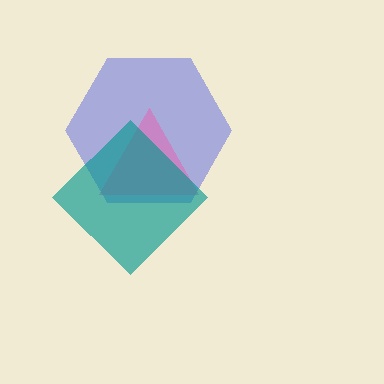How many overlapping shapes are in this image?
There are 3 overlapping shapes in the image.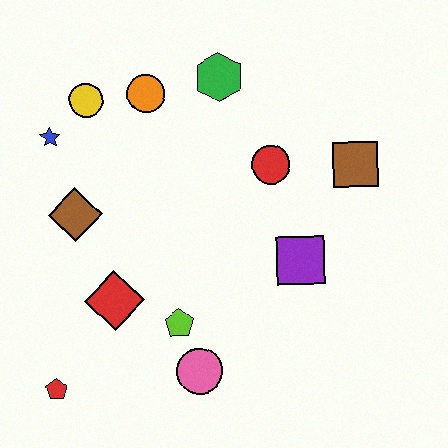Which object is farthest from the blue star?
The brown square is farthest from the blue star.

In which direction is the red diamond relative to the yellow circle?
The red diamond is below the yellow circle.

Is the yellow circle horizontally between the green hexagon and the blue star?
Yes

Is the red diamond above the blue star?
No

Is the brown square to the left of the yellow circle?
No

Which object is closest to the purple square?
The red circle is closest to the purple square.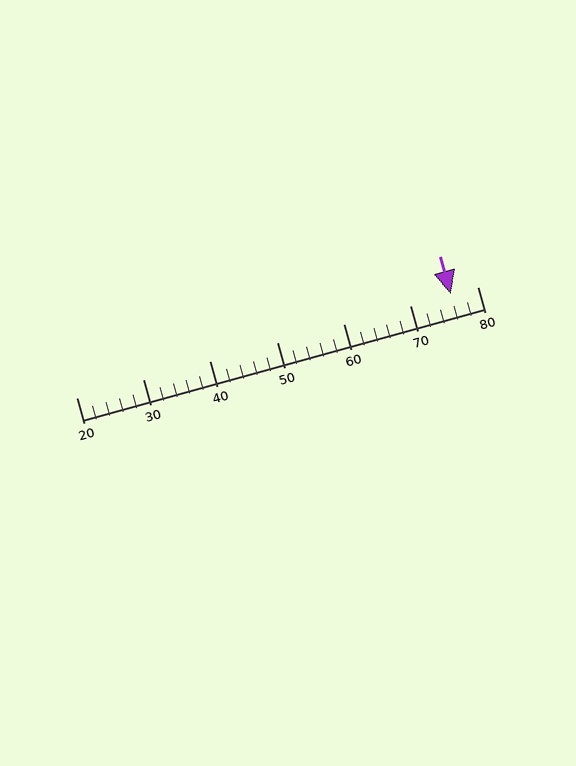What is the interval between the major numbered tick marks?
The major tick marks are spaced 10 units apart.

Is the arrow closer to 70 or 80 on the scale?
The arrow is closer to 80.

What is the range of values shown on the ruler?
The ruler shows values from 20 to 80.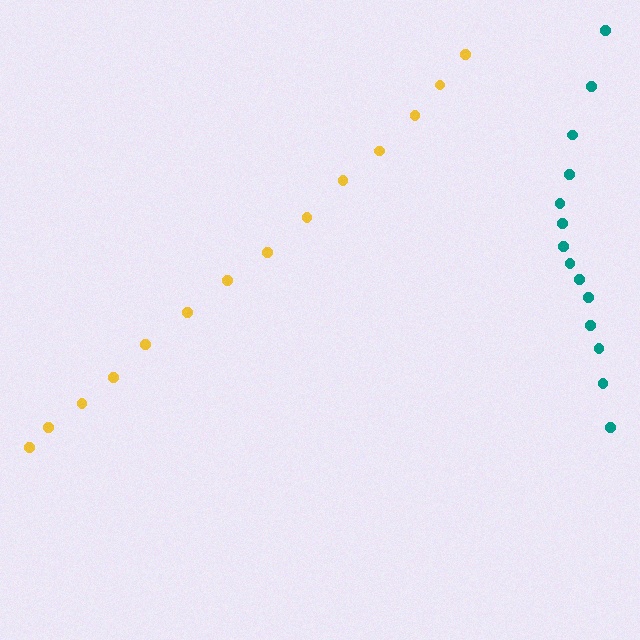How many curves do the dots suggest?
There are 2 distinct paths.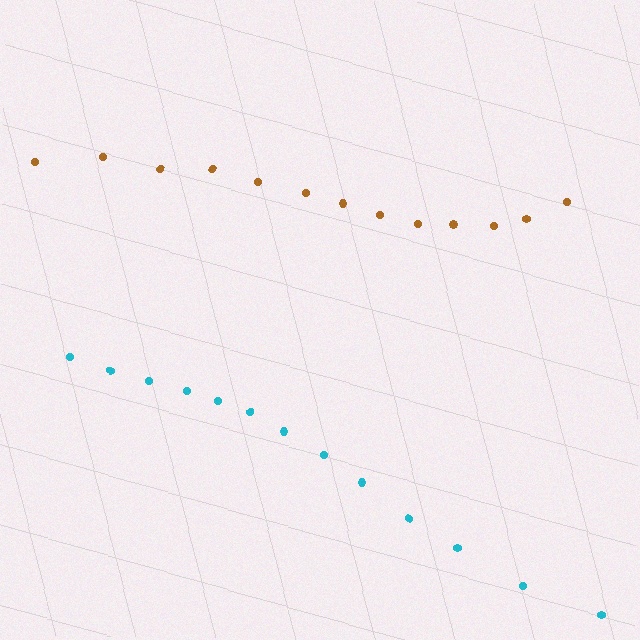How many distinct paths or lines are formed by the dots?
There are 2 distinct paths.